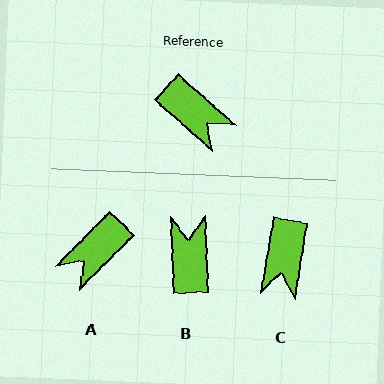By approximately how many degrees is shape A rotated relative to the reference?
Approximately 93 degrees clockwise.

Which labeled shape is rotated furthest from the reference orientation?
B, about 134 degrees away.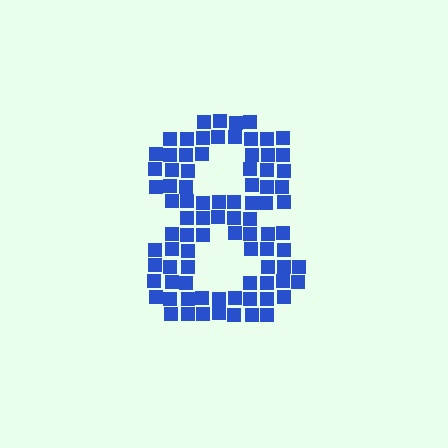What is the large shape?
The large shape is the digit 8.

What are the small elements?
The small elements are squares.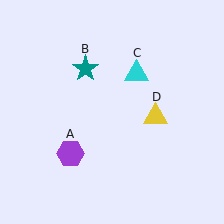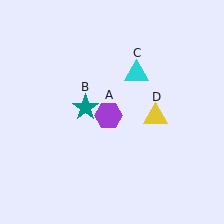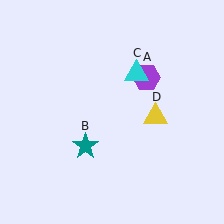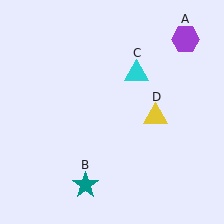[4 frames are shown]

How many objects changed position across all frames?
2 objects changed position: purple hexagon (object A), teal star (object B).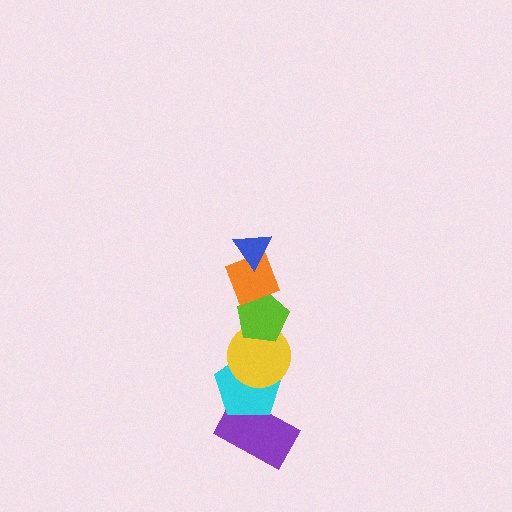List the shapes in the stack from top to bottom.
From top to bottom: the blue triangle, the orange diamond, the lime pentagon, the yellow circle, the cyan pentagon, the purple rectangle.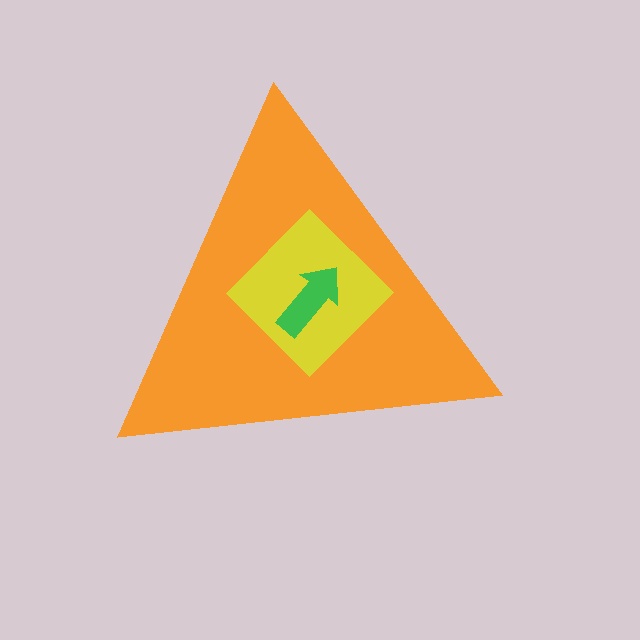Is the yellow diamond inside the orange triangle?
Yes.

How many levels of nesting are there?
3.